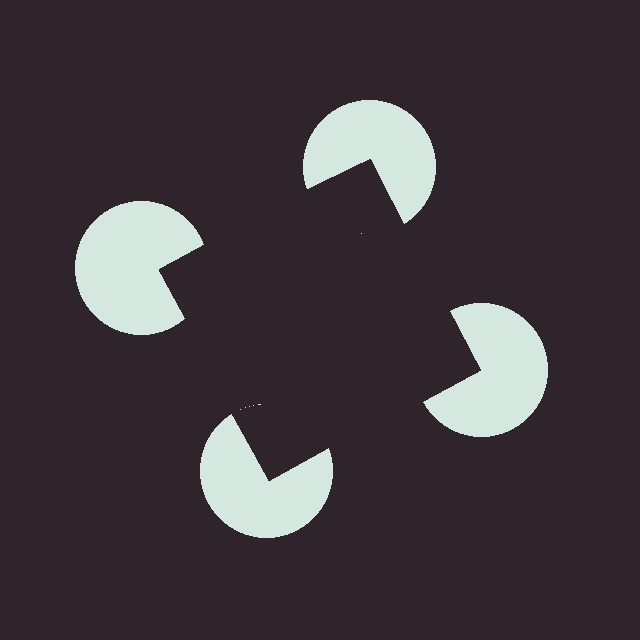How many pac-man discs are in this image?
There are 4 — one at each vertex of the illusory square.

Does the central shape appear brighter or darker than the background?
It typically appears slightly darker than the background, even though no actual brightness change is drawn.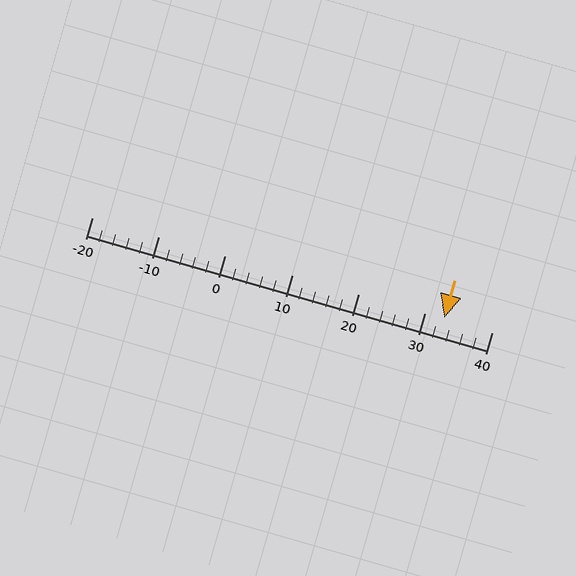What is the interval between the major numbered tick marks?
The major tick marks are spaced 10 units apart.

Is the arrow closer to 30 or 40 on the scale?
The arrow is closer to 30.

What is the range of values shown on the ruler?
The ruler shows values from -20 to 40.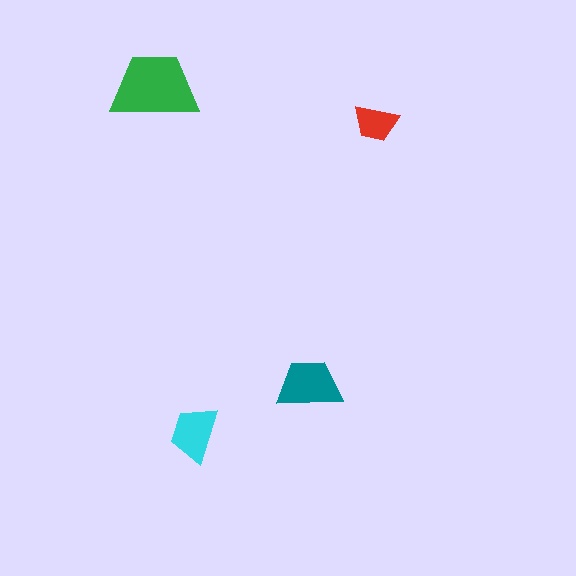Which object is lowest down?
The cyan trapezoid is bottommost.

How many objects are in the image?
There are 4 objects in the image.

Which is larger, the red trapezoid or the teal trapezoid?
The teal one.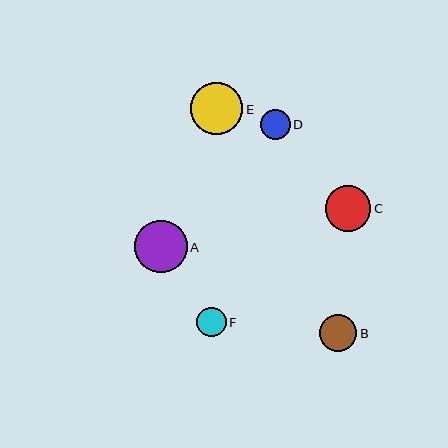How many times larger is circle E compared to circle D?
Circle E is approximately 1.7 times the size of circle D.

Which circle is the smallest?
Circle F is the smallest with a size of approximately 29 pixels.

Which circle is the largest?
Circle A is the largest with a size of approximately 52 pixels.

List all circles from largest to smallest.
From largest to smallest: A, E, C, B, D, F.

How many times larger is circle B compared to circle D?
Circle B is approximately 1.2 times the size of circle D.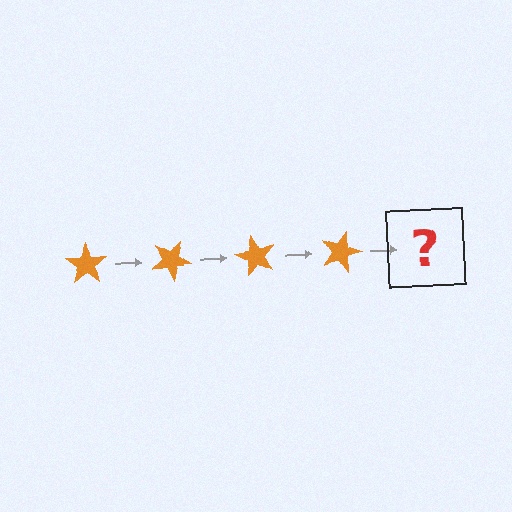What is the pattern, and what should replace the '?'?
The pattern is that the star rotates 30 degrees each step. The '?' should be an orange star rotated 120 degrees.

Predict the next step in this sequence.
The next step is an orange star rotated 120 degrees.